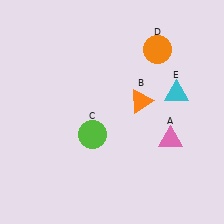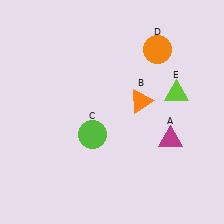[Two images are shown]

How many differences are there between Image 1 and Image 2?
There are 2 differences between the two images.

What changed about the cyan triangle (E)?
In Image 1, E is cyan. In Image 2, it changed to lime.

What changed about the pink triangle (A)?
In Image 1, A is pink. In Image 2, it changed to magenta.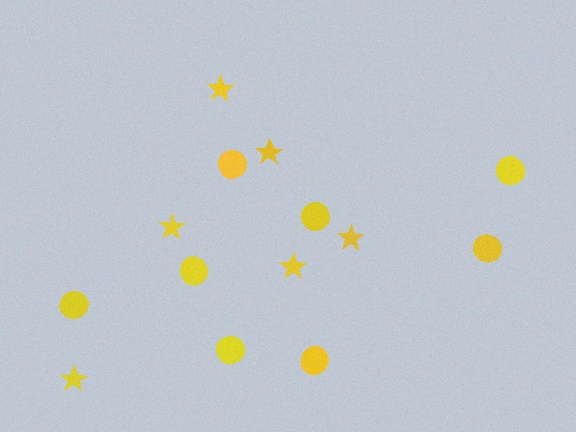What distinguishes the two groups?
There are 2 groups: one group of stars (6) and one group of circles (8).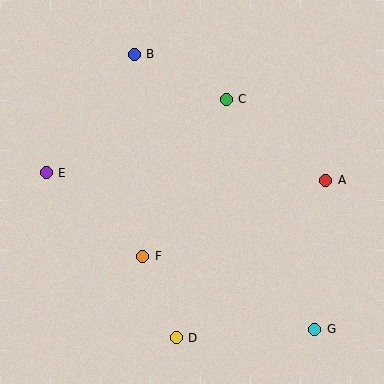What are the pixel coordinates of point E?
Point E is at (46, 173).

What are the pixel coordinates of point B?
Point B is at (134, 54).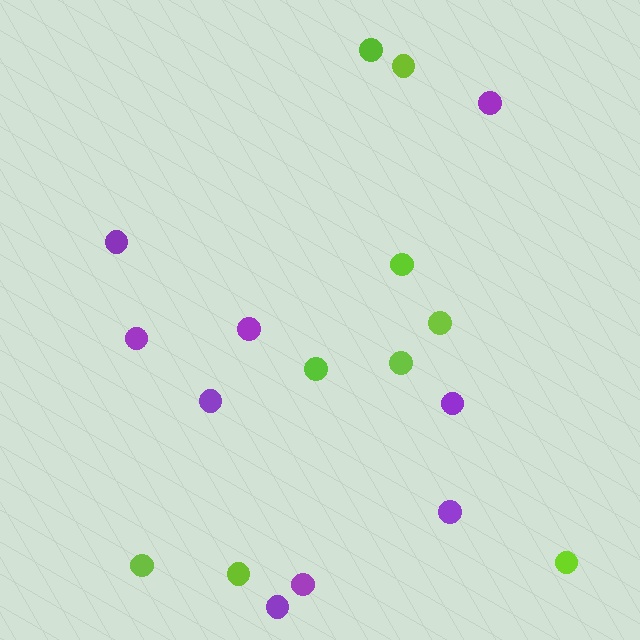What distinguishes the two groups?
There are 2 groups: one group of lime circles (9) and one group of purple circles (9).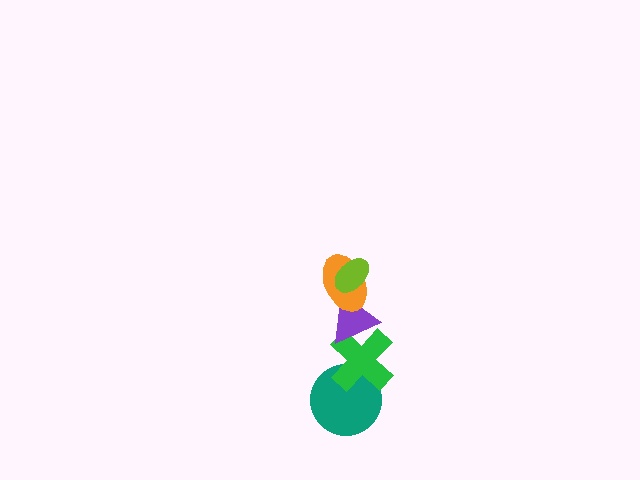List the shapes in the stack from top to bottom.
From top to bottom: the lime ellipse, the orange ellipse, the purple triangle, the green cross, the teal circle.